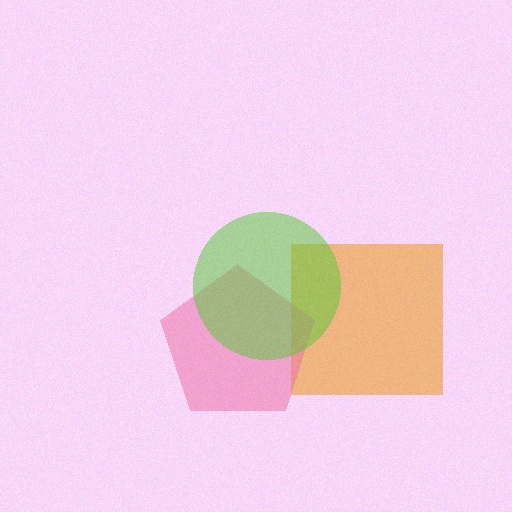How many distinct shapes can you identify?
There are 3 distinct shapes: an orange square, a pink pentagon, a lime circle.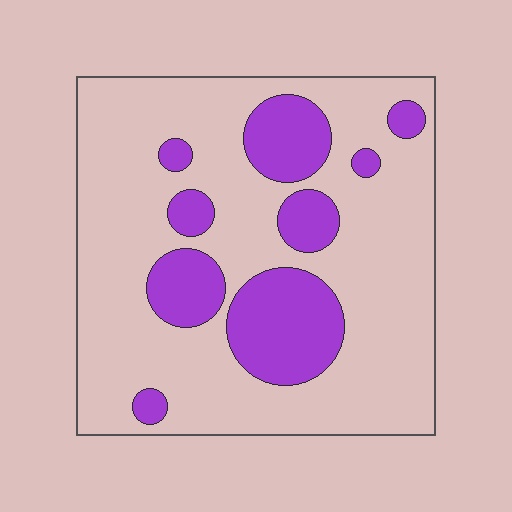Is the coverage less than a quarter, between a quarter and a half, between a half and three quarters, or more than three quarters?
Less than a quarter.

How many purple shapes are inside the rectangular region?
9.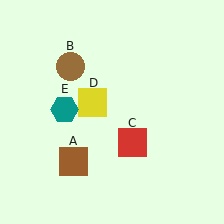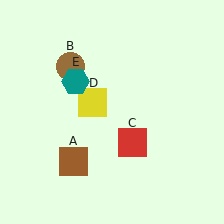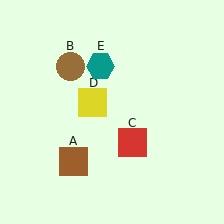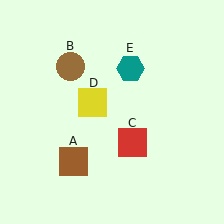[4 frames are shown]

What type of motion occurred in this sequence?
The teal hexagon (object E) rotated clockwise around the center of the scene.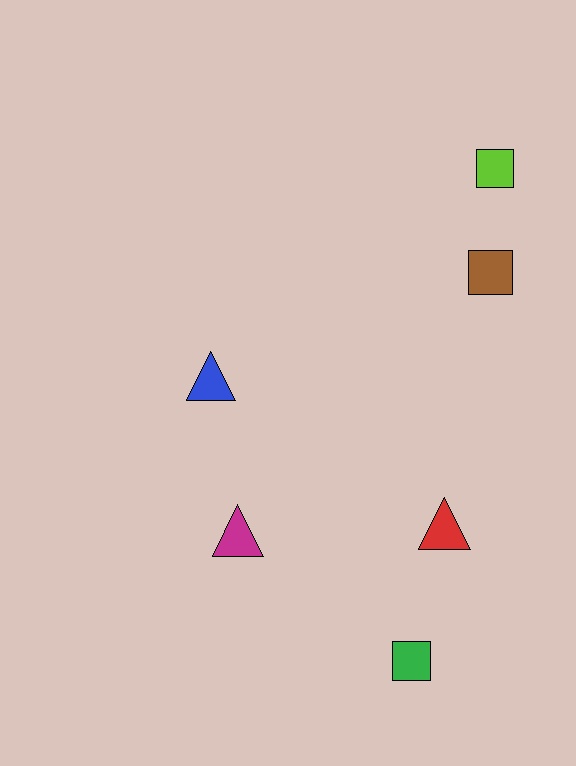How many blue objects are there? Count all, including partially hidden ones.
There is 1 blue object.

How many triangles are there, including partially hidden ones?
There are 3 triangles.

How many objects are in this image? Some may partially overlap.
There are 6 objects.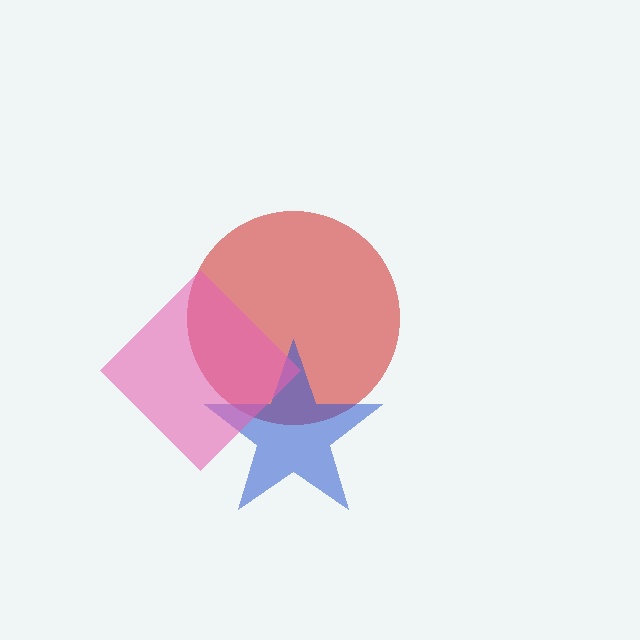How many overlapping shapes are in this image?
There are 3 overlapping shapes in the image.